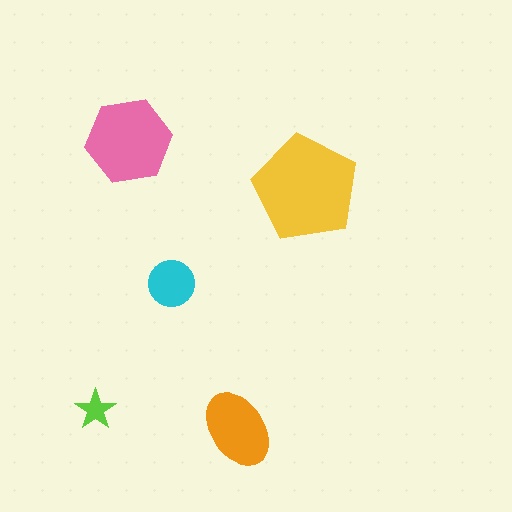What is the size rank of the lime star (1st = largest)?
5th.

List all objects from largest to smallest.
The yellow pentagon, the pink hexagon, the orange ellipse, the cyan circle, the lime star.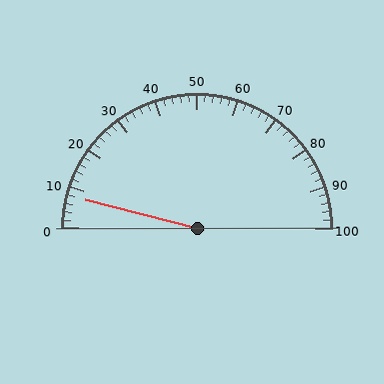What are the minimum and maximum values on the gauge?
The gauge ranges from 0 to 100.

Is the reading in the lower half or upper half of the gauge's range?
The reading is in the lower half of the range (0 to 100).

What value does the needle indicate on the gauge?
The needle indicates approximately 8.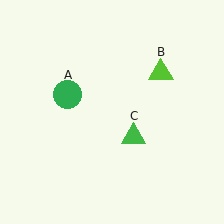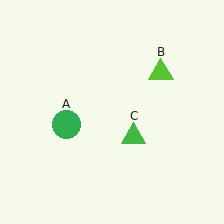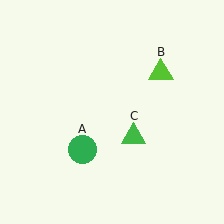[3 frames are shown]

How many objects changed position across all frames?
1 object changed position: green circle (object A).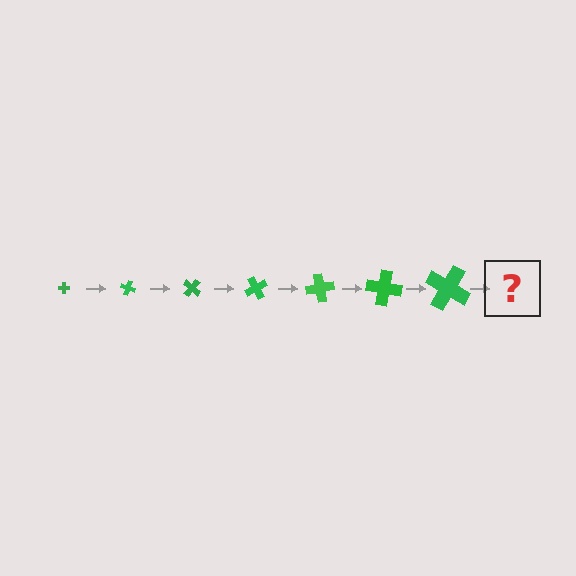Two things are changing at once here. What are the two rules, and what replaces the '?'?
The two rules are that the cross grows larger each step and it rotates 20 degrees each step. The '?' should be a cross, larger than the previous one and rotated 140 degrees from the start.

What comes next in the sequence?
The next element should be a cross, larger than the previous one and rotated 140 degrees from the start.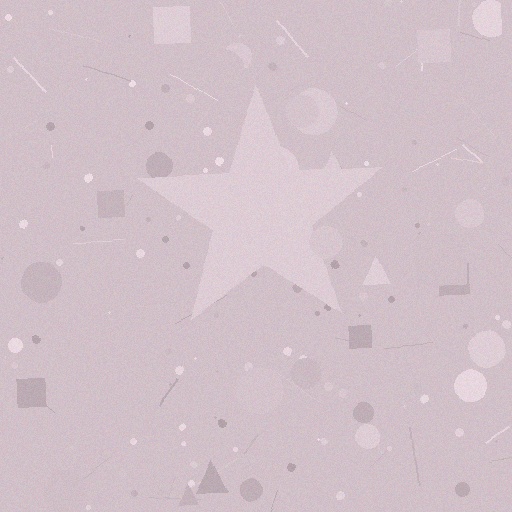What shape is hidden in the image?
A star is hidden in the image.